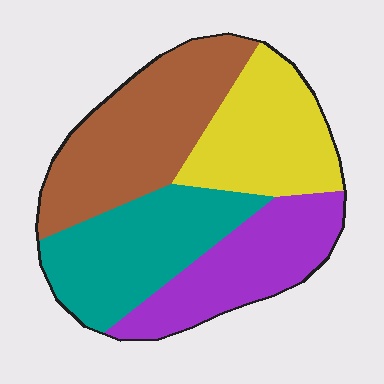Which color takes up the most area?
Brown, at roughly 30%.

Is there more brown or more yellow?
Brown.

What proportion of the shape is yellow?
Yellow covers 23% of the shape.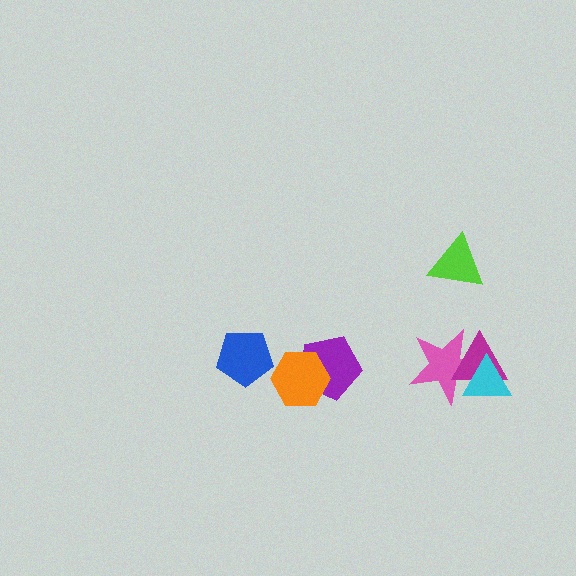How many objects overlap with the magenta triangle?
2 objects overlap with the magenta triangle.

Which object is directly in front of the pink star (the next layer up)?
The magenta triangle is directly in front of the pink star.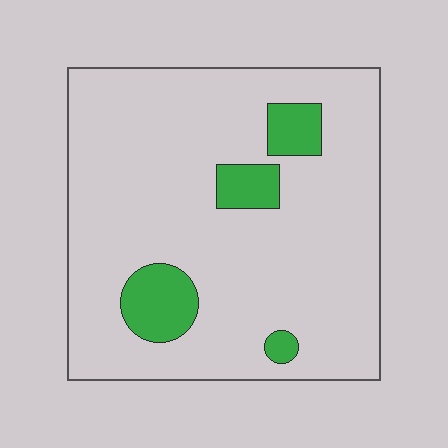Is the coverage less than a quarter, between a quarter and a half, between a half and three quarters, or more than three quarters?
Less than a quarter.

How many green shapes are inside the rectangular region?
4.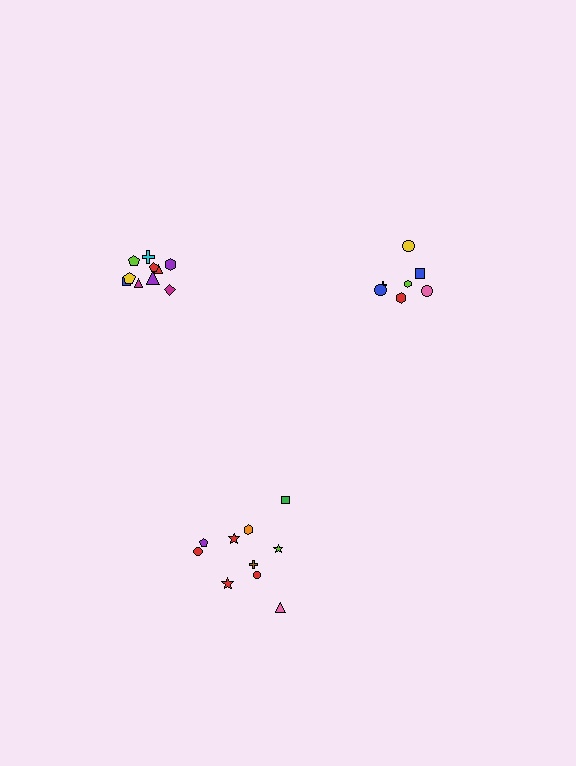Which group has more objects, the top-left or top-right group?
The top-left group.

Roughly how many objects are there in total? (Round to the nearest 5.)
Roughly 25 objects in total.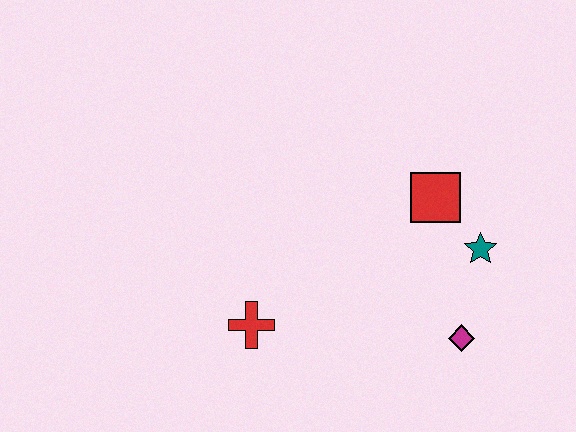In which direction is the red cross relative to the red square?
The red cross is to the left of the red square.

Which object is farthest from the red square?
The red cross is farthest from the red square.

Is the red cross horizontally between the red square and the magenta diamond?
No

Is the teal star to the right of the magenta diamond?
Yes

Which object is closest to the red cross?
The magenta diamond is closest to the red cross.